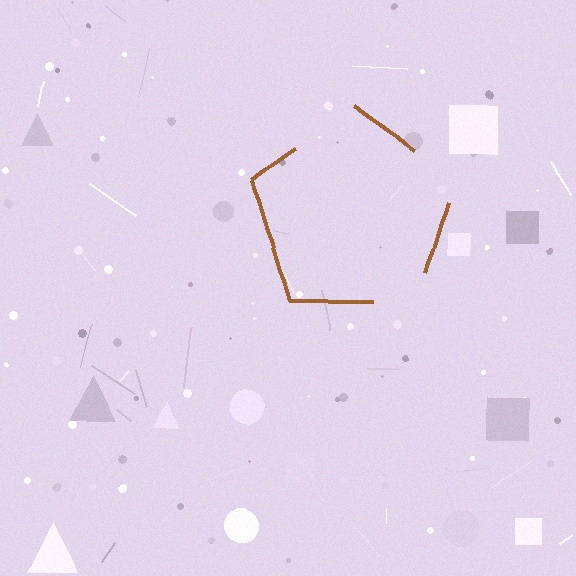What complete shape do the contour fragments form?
The contour fragments form a pentagon.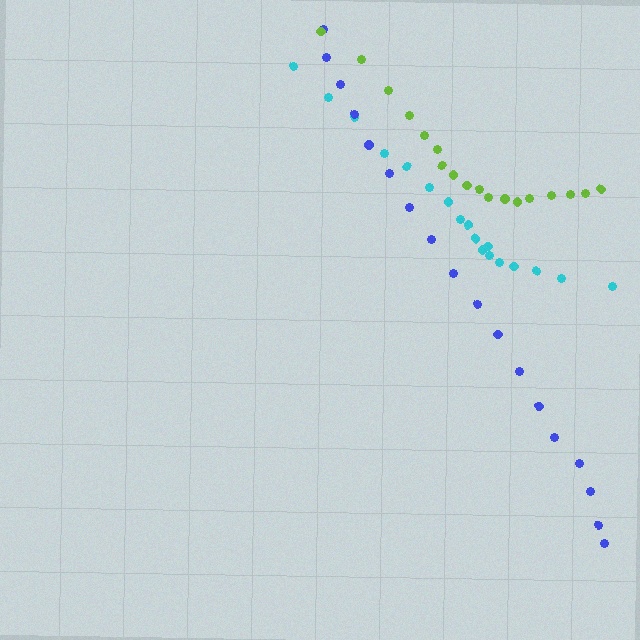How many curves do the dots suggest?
There are 3 distinct paths.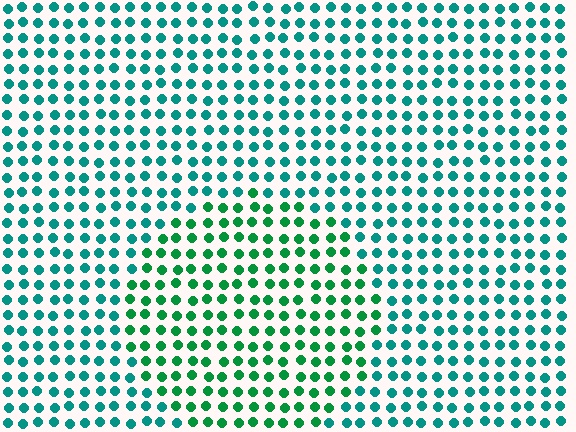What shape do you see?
I see a circle.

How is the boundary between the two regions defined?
The boundary is defined purely by a slight shift in hue (about 32 degrees). Spacing, size, and orientation are identical on both sides.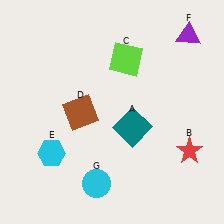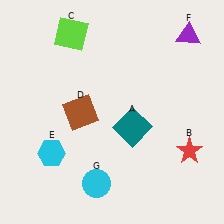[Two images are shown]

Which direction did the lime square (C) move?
The lime square (C) moved left.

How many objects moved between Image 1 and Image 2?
1 object moved between the two images.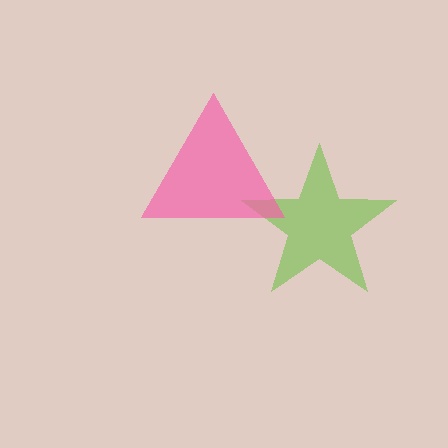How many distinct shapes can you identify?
There are 2 distinct shapes: a lime star, a pink triangle.